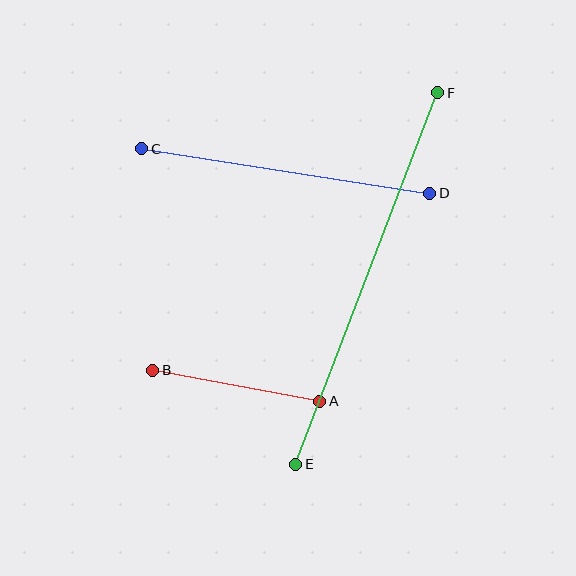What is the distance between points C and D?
The distance is approximately 291 pixels.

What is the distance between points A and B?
The distance is approximately 170 pixels.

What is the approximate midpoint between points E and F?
The midpoint is at approximately (367, 279) pixels.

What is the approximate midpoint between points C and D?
The midpoint is at approximately (286, 171) pixels.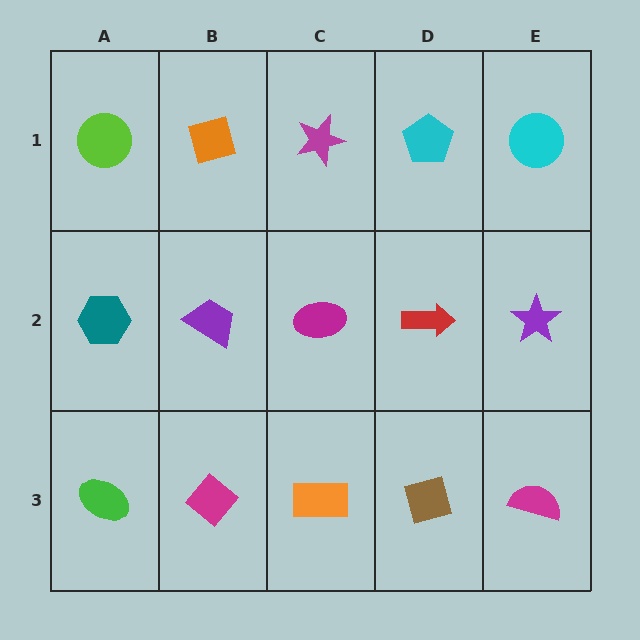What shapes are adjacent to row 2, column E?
A cyan circle (row 1, column E), a magenta semicircle (row 3, column E), a red arrow (row 2, column D).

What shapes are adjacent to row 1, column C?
A magenta ellipse (row 2, column C), an orange square (row 1, column B), a cyan pentagon (row 1, column D).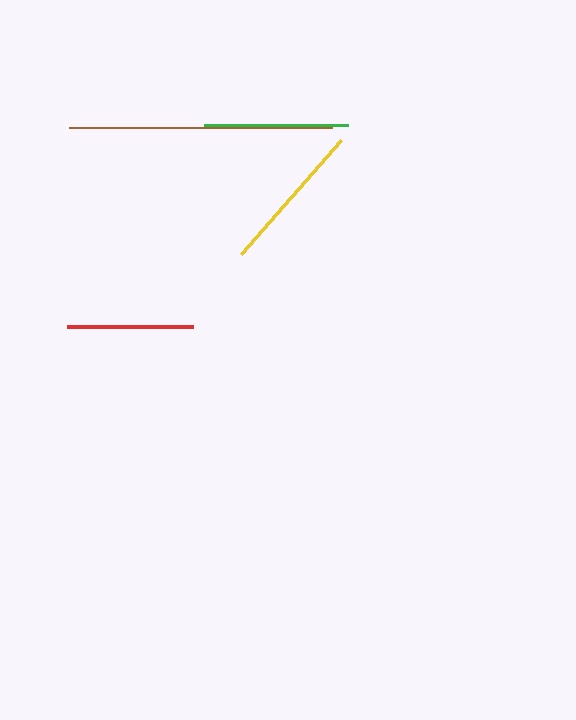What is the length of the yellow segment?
The yellow segment is approximately 152 pixels long.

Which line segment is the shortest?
The red line is the shortest at approximately 126 pixels.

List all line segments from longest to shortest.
From longest to shortest: brown, yellow, green, red.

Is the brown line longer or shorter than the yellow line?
The brown line is longer than the yellow line.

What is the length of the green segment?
The green segment is approximately 144 pixels long.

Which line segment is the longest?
The brown line is the longest at approximately 262 pixels.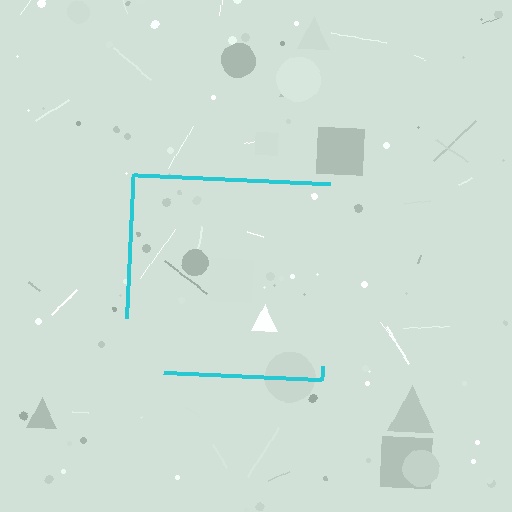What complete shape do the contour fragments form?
The contour fragments form a square.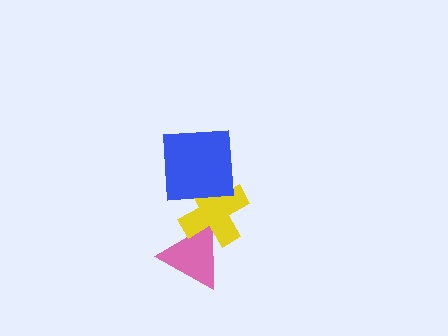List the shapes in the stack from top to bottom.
From top to bottom: the blue square, the yellow cross, the pink triangle.